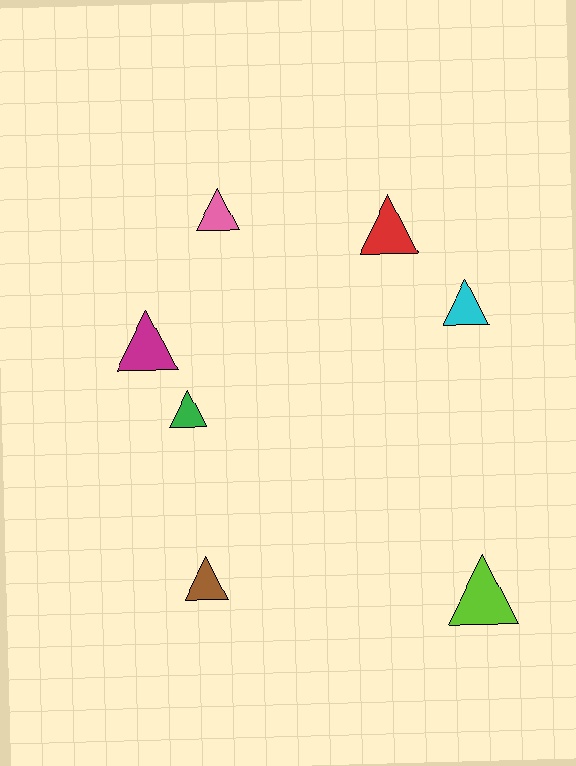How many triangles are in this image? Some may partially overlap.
There are 7 triangles.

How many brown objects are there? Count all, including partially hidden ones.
There is 1 brown object.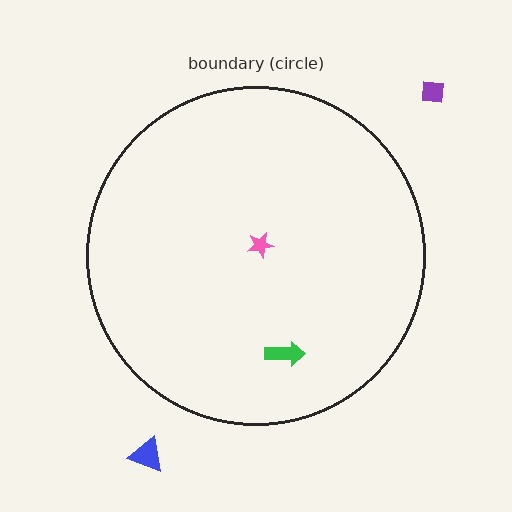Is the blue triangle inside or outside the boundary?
Outside.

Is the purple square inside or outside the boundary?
Outside.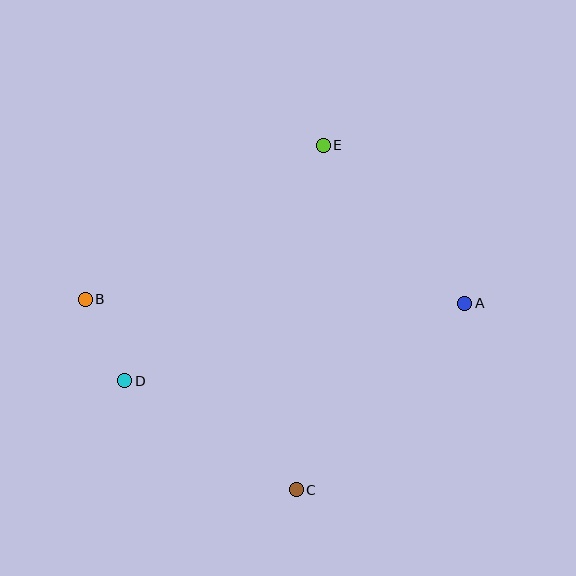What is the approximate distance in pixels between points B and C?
The distance between B and C is approximately 284 pixels.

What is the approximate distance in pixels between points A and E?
The distance between A and E is approximately 212 pixels.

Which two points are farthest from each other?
Points A and B are farthest from each other.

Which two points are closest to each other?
Points B and D are closest to each other.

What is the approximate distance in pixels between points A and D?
The distance between A and D is approximately 349 pixels.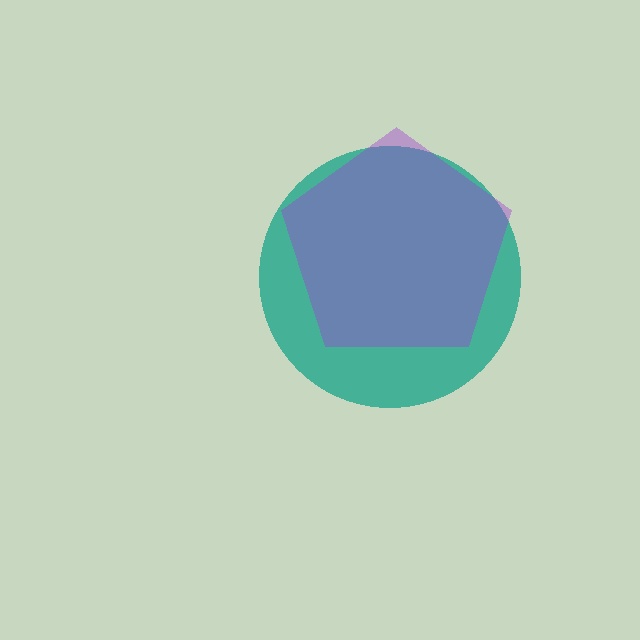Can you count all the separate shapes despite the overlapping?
Yes, there are 2 separate shapes.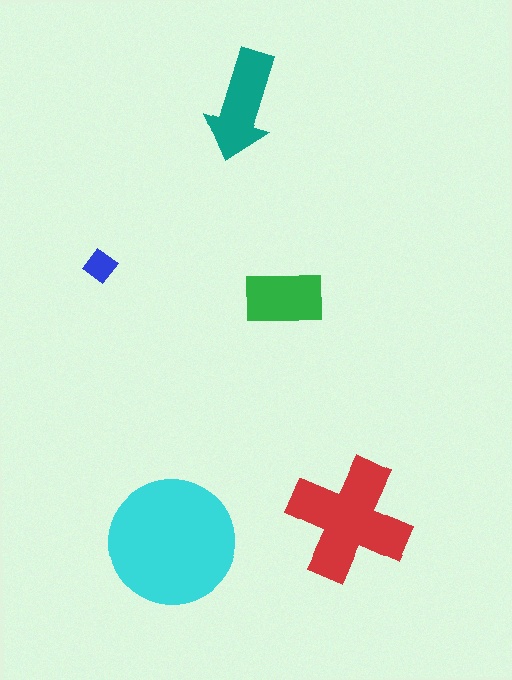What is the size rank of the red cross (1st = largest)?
2nd.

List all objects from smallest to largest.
The blue diamond, the green rectangle, the teal arrow, the red cross, the cyan circle.